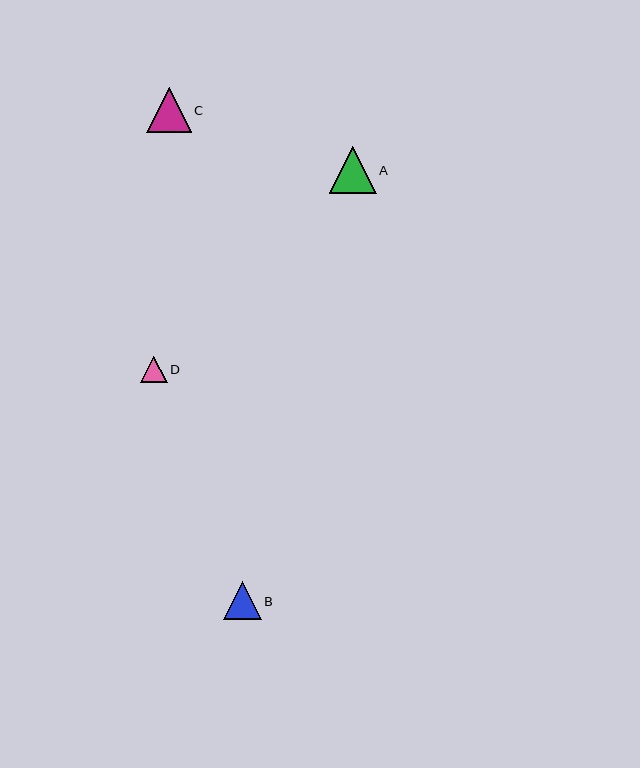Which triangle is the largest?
Triangle A is the largest with a size of approximately 46 pixels.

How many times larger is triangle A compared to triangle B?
Triangle A is approximately 1.2 times the size of triangle B.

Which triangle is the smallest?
Triangle D is the smallest with a size of approximately 27 pixels.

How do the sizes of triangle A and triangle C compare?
Triangle A and triangle C are approximately the same size.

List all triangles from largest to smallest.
From largest to smallest: A, C, B, D.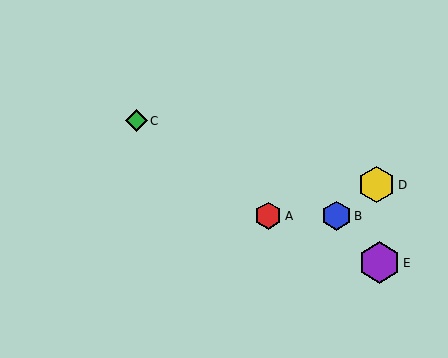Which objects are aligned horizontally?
Objects A, B are aligned horizontally.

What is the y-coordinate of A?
Object A is at y≈216.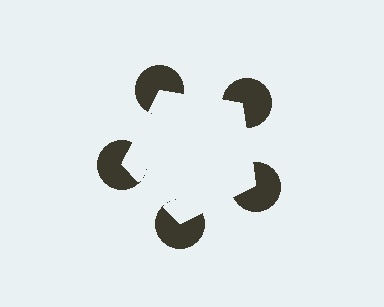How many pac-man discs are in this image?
There are 5 — one at each vertex of the illusory pentagon.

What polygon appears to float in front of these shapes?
An illusory pentagon — its edges are inferred from the aligned wedge cuts in the pac-man discs, not physically drawn.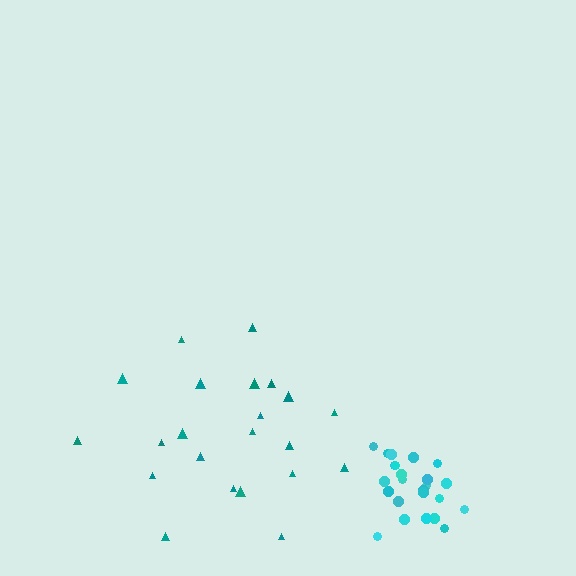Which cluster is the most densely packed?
Cyan.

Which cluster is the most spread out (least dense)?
Teal.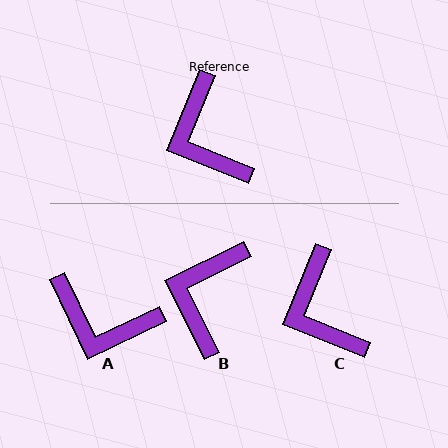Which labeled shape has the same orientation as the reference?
C.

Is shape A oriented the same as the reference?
No, it is off by about 47 degrees.